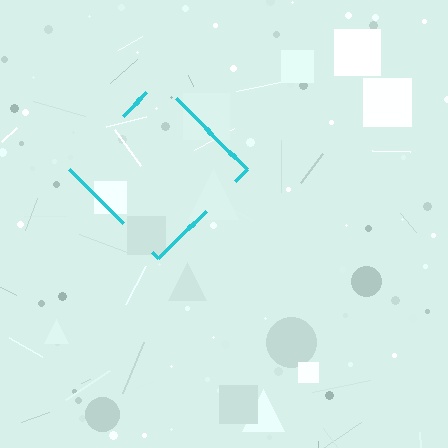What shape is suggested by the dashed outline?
The dashed outline suggests a diamond.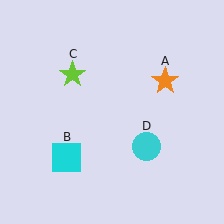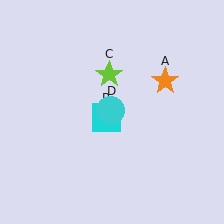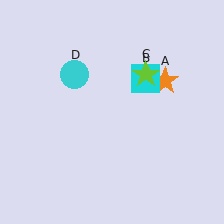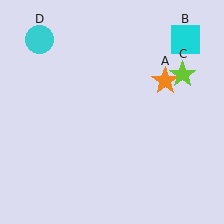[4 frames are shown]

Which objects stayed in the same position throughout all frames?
Orange star (object A) remained stationary.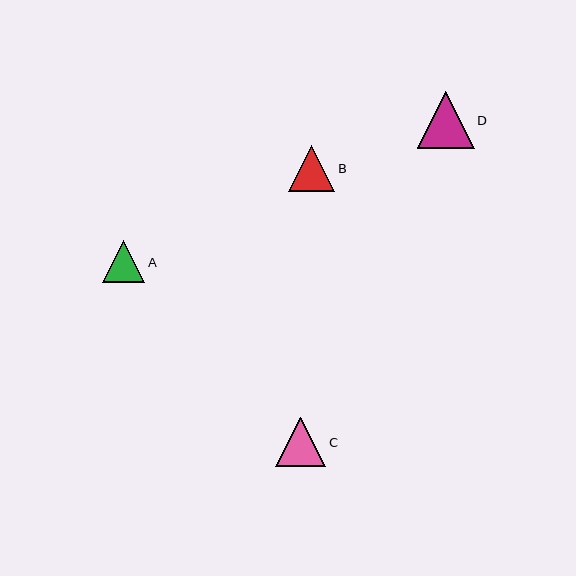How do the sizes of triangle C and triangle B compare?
Triangle C and triangle B are approximately the same size.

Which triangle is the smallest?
Triangle A is the smallest with a size of approximately 42 pixels.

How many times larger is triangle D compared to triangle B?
Triangle D is approximately 1.2 times the size of triangle B.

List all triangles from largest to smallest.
From largest to smallest: D, C, B, A.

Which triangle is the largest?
Triangle D is the largest with a size of approximately 57 pixels.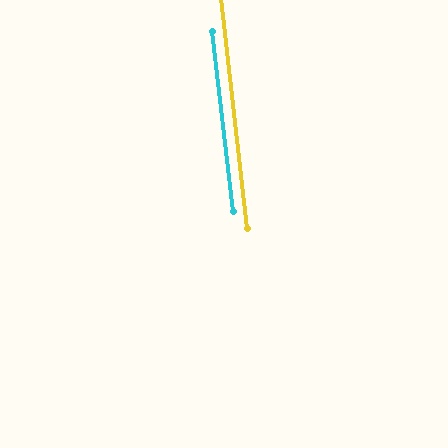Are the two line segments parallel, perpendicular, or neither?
Parallel — their directions differ by only 0.5°.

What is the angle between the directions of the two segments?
Approximately 0 degrees.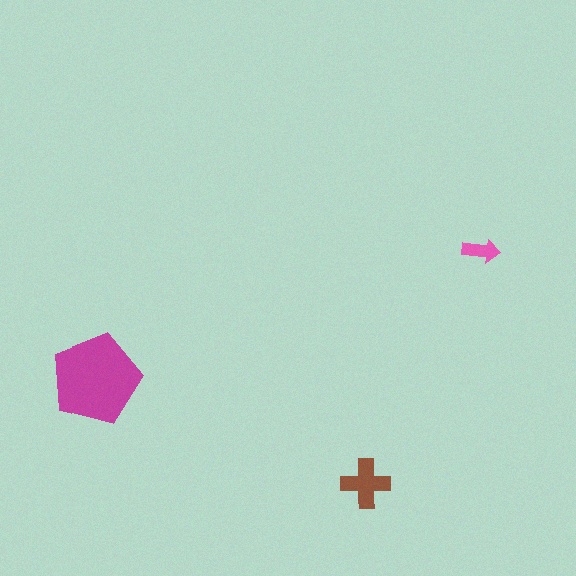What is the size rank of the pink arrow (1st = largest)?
3rd.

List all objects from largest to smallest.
The magenta pentagon, the brown cross, the pink arrow.